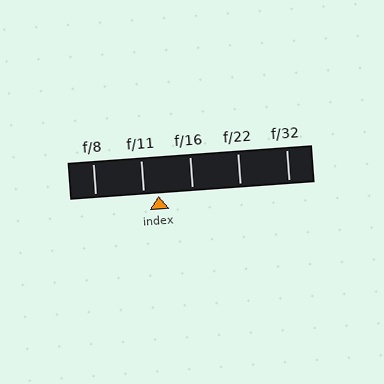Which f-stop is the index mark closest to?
The index mark is closest to f/11.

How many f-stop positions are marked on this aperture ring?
There are 5 f-stop positions marked.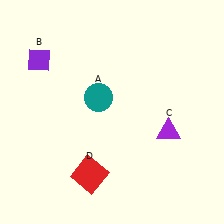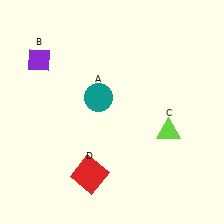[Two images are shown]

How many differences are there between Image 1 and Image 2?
There is 1 difference between the two images.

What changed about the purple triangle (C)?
In Image 1, C is purple. In Image 2, it changed to lime.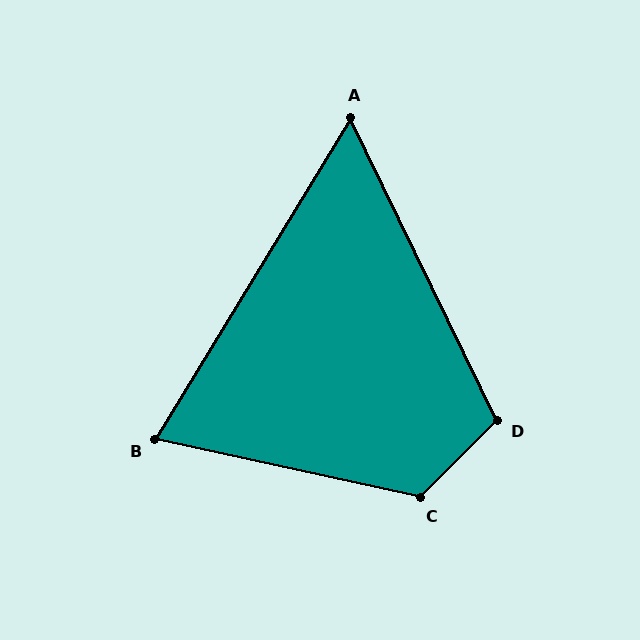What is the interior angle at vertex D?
Approximately 109 degrees (obtuse).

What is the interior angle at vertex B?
Approximately 71 degrees (acute).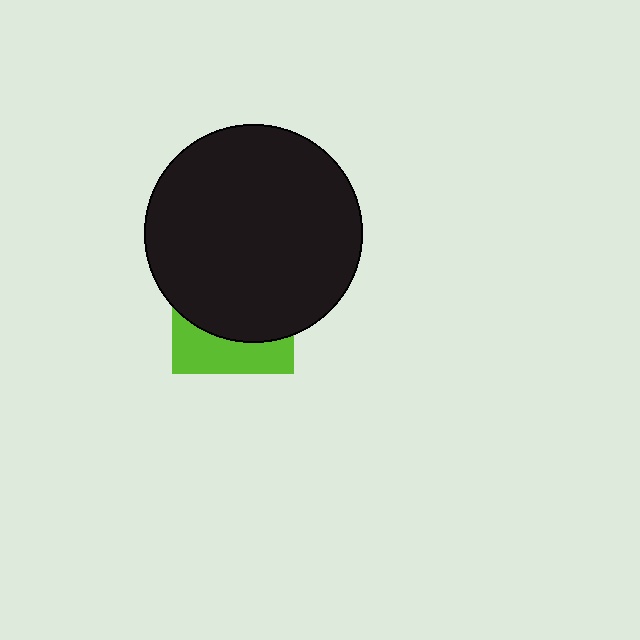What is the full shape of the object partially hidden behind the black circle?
The partially hidden object is a lime square.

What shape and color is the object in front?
The object in front is a black circle.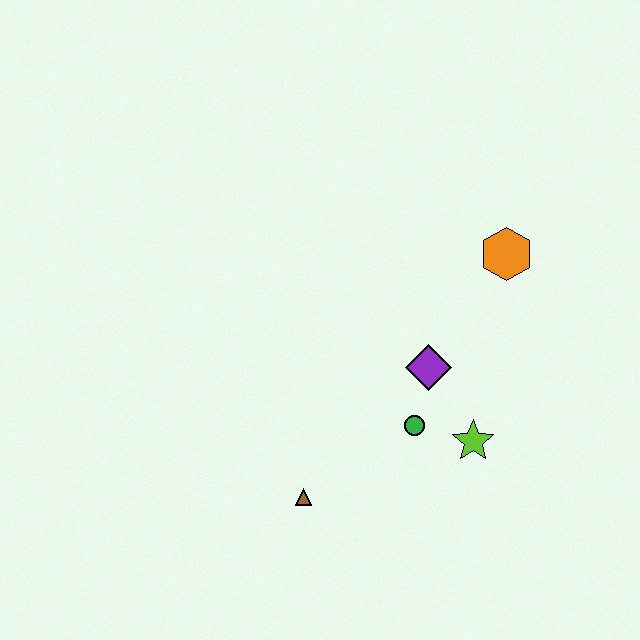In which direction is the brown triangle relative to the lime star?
The brown triangle is to the left of the lime star.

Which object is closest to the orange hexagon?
The purple diamond is closest to the orange hexagon.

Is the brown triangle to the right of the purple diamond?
No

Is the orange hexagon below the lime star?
No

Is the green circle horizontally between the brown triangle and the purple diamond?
Yes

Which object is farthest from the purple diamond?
The brown triangle is farthest from the purple diamond.